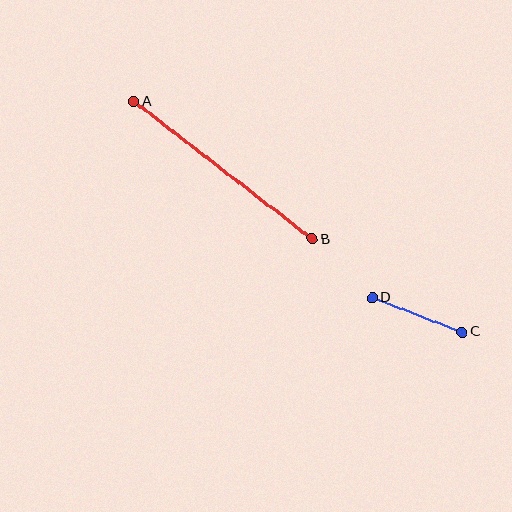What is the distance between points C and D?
The distance is approximately 96 pixels.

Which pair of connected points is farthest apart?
Points A and B are farthest apart.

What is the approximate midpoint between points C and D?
The midpoint is at approximately (417, 315) pixels.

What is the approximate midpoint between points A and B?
The midpoint is at approximately (223, 170) pixels.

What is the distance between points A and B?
The distance is approximately 225 pixels.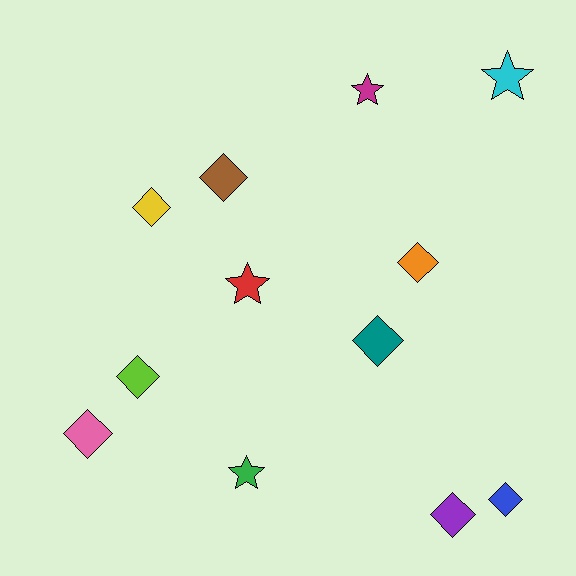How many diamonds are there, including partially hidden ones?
There are 8 diamonds.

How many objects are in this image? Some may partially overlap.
There are 12 objects.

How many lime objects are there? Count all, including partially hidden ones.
There is 1 lime object.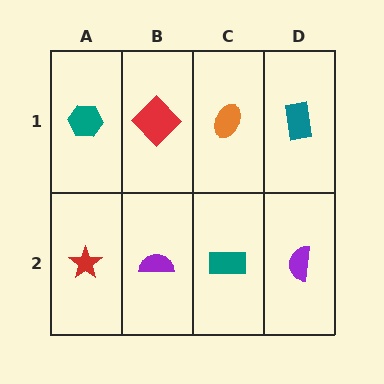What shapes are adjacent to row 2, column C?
An orange ellipse (row 1, column C), a purple semicircle (row 2, column B), a purple semicircle (row 2, column D).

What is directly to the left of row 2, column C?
A purple semicircle.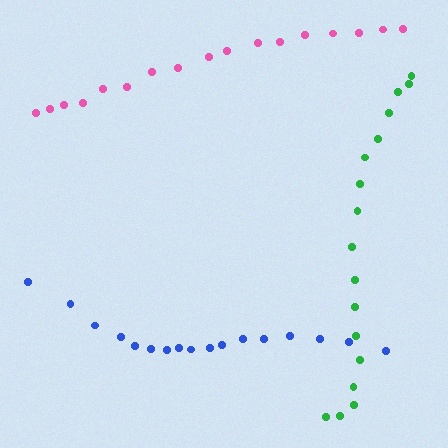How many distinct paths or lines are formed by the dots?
There are 3 distinct paths.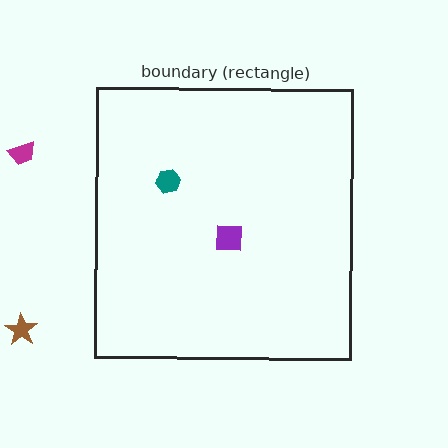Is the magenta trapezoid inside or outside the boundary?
Outside.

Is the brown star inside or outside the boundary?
Outside.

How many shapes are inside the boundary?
2 inside, 2 outside.